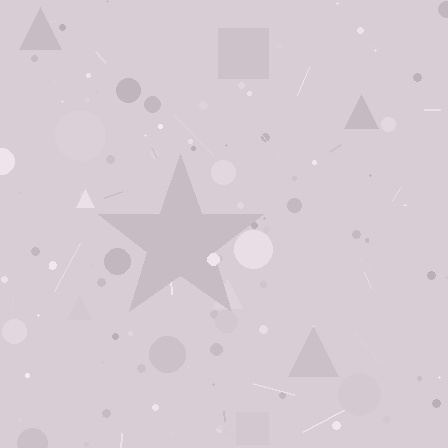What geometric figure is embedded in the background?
A star is embedded in the background.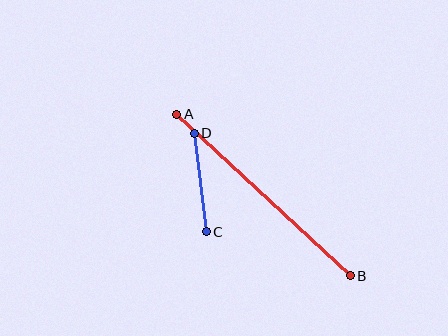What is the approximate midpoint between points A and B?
The midpoint is at approximately (264, 195) pixels.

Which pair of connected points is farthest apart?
Points A and B are farthest apart.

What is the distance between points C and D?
The distance is approximately 99 pixels.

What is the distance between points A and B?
The distance is approximately 237 pixels.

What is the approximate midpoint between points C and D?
The midpoint is at approximately (200, 182) pixels.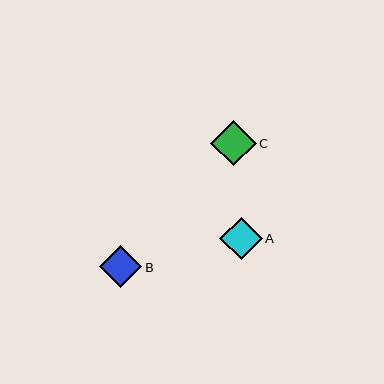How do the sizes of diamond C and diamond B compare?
Diamond C and diamond B are approximately the same size.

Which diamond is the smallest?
Diamond A is the smallest with a size of approximately 42 pixels.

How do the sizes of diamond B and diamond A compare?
Diamond B and diamond A are approximately the same size.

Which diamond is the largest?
Diamond C is the largest with a size of approximately 46 pixels.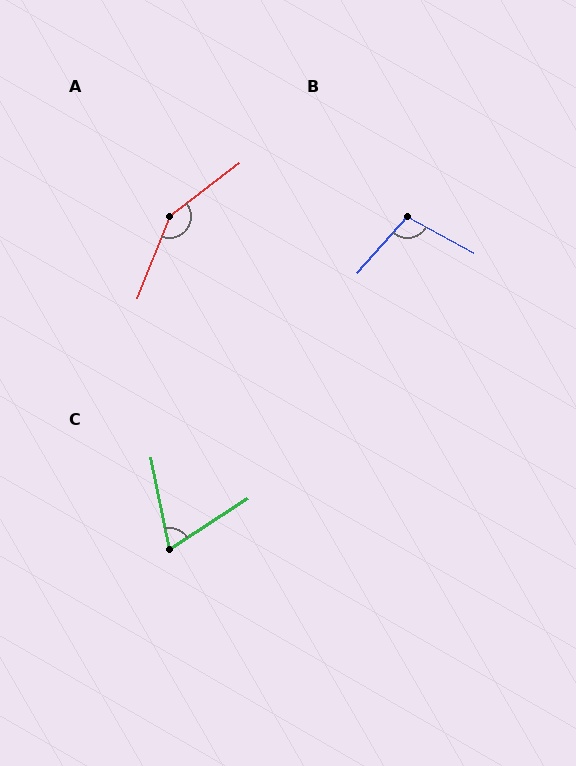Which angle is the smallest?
C, at approximately 69 degrees.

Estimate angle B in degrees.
Approximately 103 degrees.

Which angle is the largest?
A, at approximately 149 degrees.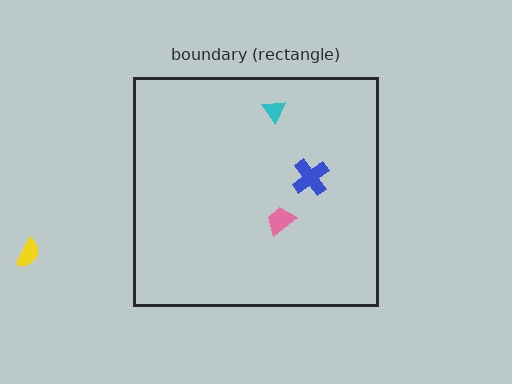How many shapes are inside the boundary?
3 inside, 1 outside.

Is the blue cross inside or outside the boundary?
Inside.